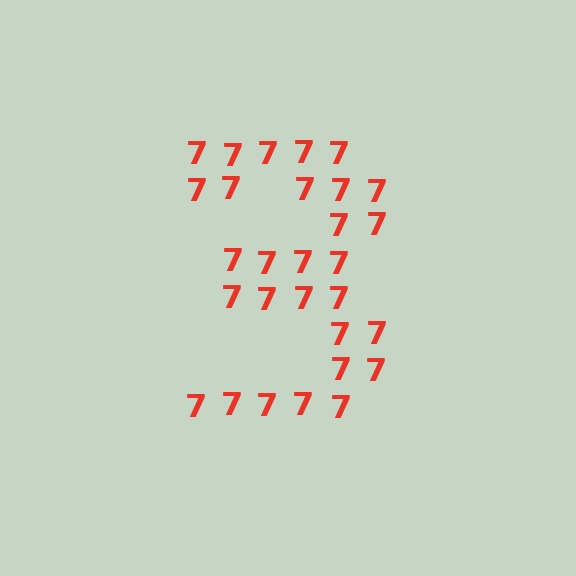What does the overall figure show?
The overall figure shows the digit 3.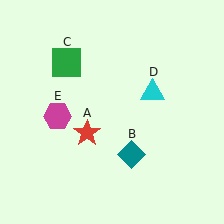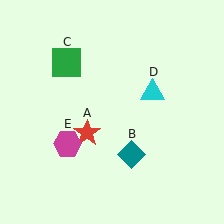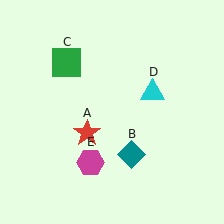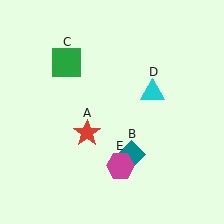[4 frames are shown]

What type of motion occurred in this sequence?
The magenta hexagon (object E) rotated counterclockwise around the center of the scene.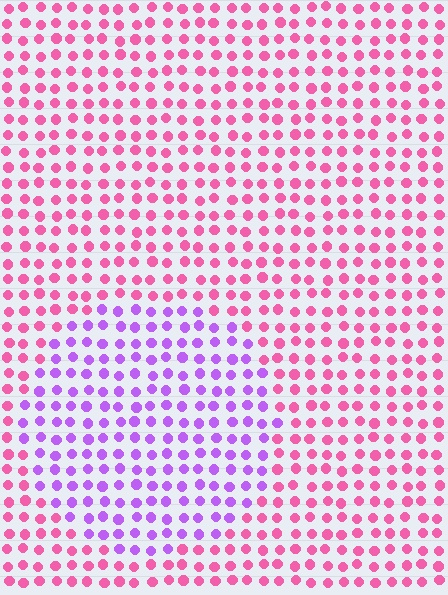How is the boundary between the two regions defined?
The boundary is defined purely by a slight shift in hue (about 51 degrees). Spacing, size, and orientation are identical on both sides.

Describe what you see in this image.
The image is filled with small pink elements in a uniform arrangement. A circle-shaped region is visible where the elements are tinted to a slightly different hue, forming a subtle color boundary.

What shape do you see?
I see a circle.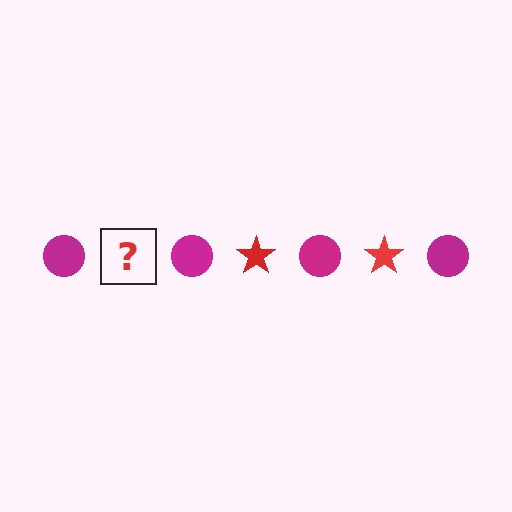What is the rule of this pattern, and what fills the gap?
The rule is that the pattern alternates between magenta circle and red star. The gap should be filled with a red star.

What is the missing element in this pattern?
The missing element is a red star.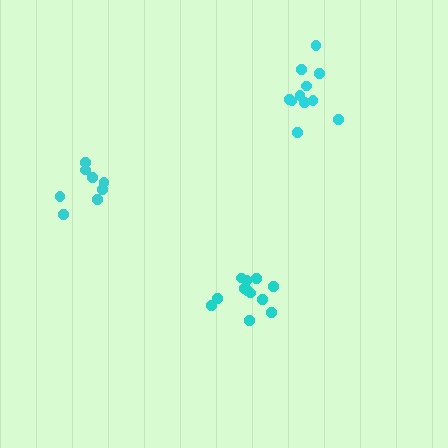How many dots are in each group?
Group 1: 8 dots, Group 2: 12 dots, Group 3: 11 dots (31 total).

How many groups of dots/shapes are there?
There are 3 groups.